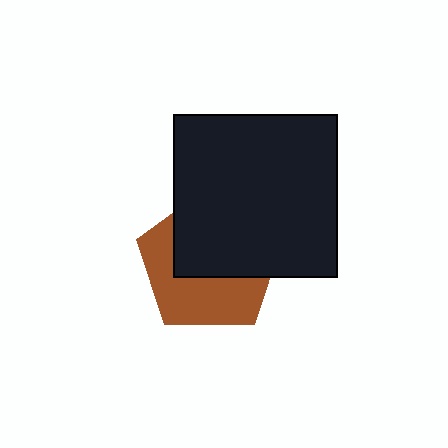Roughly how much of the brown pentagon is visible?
About half of it is visible (roughly 48%).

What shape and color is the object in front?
The object in front is a black square.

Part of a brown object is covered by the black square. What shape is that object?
It is a pentagon.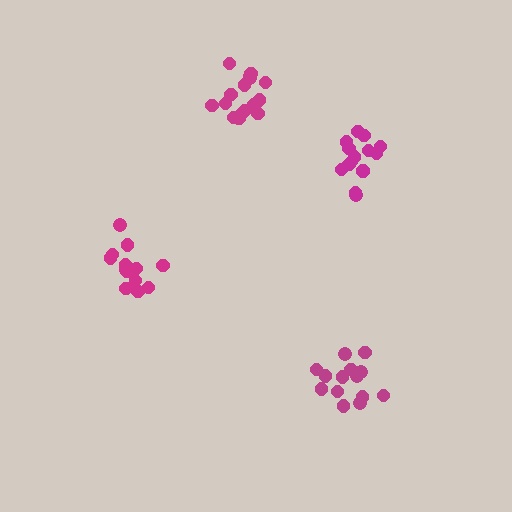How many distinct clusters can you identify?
There are 4 distinct clusters.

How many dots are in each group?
Group 1: 15 dots, Group 2: 14 dots, Group 3: 15 dots, Group 4: 16 dots (60 total).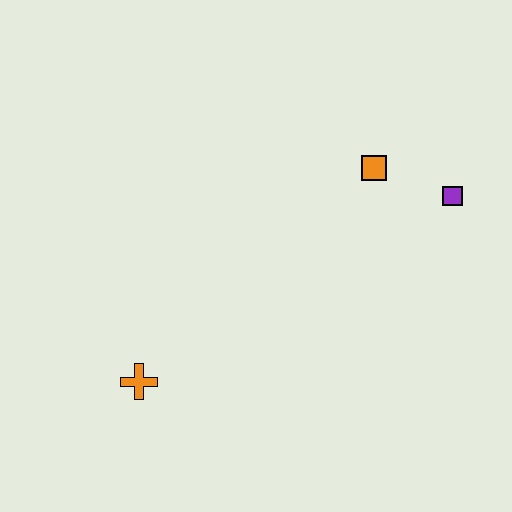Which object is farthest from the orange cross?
The purple square is farthest from the orange cross.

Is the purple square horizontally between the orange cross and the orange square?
No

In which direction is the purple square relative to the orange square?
The purple square is to the right of the orange square.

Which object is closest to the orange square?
The purple square is closest to the orange square.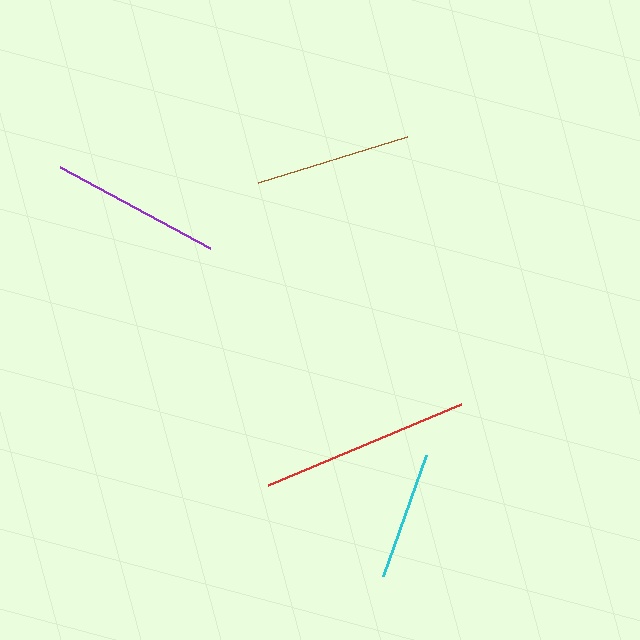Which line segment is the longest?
The red line is the longest at approximately 210 pixels.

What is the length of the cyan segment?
The cyan segment is approximately 129 pixels long.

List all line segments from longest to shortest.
From longest to shortest: red, purple, brown, cyan.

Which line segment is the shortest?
The cyan line is the shortest at approximately 129 pixels.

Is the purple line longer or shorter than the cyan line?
The purple line is longer than the cyan line.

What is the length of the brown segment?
The brown segment is approximately 156 pixels long.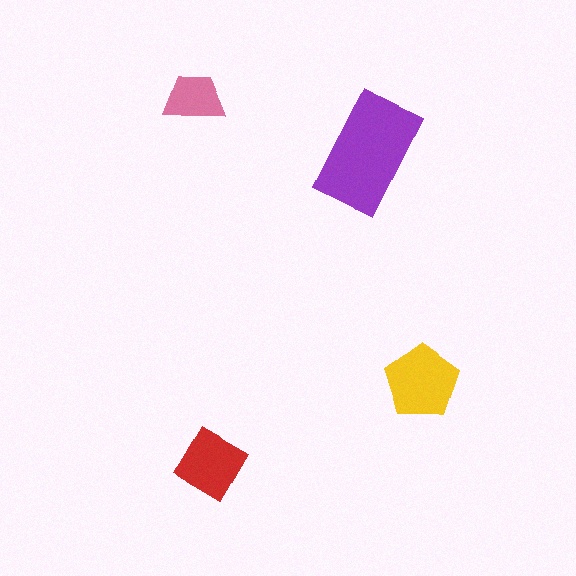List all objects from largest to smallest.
The purple rectangle, the yellow pentagon, the red diamond, the pink trapezoid.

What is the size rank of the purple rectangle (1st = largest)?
1st.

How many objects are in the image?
There are 4 objects in the image.